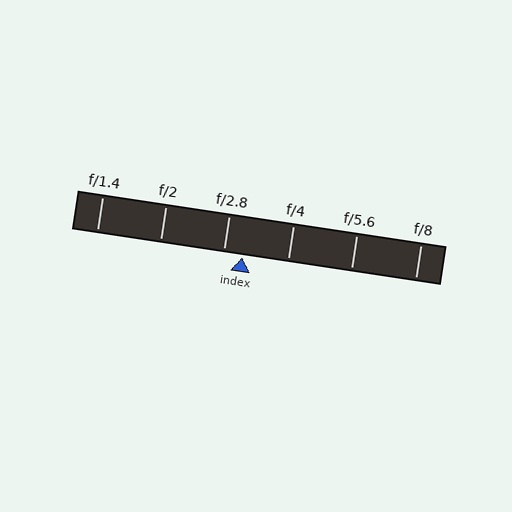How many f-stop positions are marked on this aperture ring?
There are 6 f-stop positions marked.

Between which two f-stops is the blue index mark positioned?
The index mark is between f/2.8 and f/4.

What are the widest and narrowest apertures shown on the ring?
The widest aperture shown is f/1.4 and the narrowest is f/8.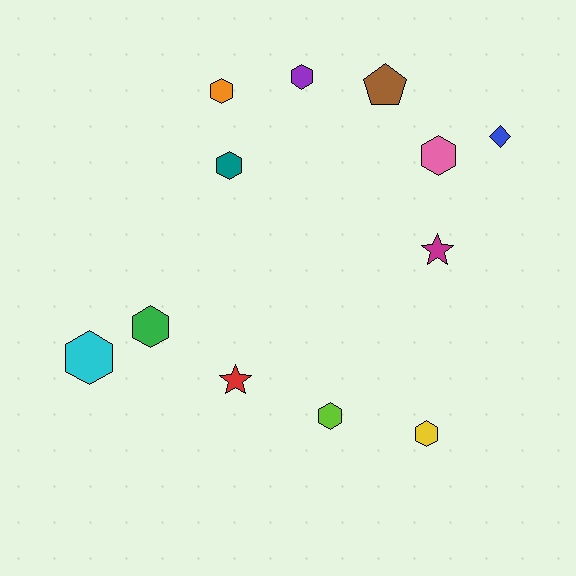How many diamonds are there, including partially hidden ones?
There is 1 diamond.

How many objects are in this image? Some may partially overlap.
There are 12 objects.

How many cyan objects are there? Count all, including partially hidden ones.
There is 1 cyan object.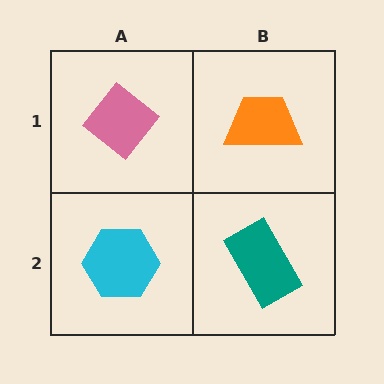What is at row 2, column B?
A teal rectangle.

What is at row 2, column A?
A cyan hexagon.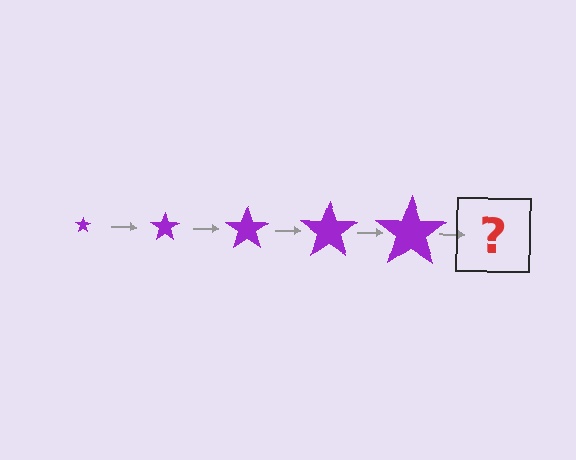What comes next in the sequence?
The next element should be a purple star, larger than the previous one.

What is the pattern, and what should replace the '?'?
The pattern is that the star gets progressively larger each step. The '?' should be a purple star, larger than the previous one.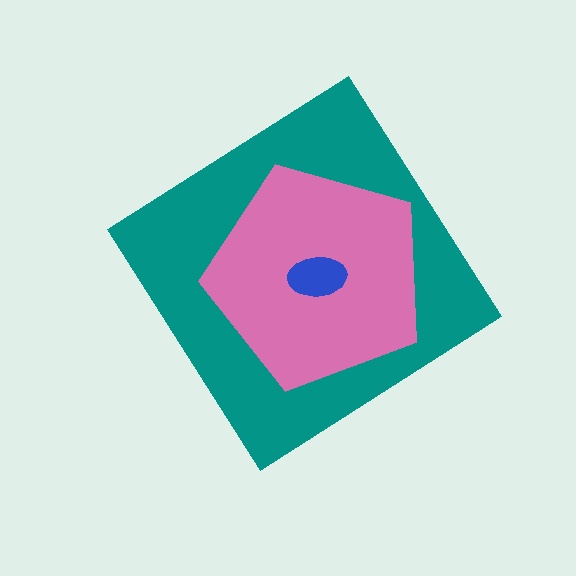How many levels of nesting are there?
3.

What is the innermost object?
The blue ellipse.